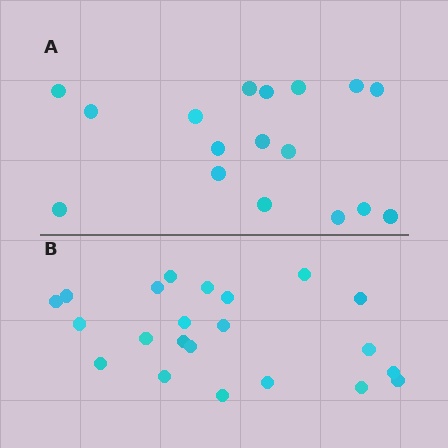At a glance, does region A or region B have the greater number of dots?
Region B (the bottom region) has more dots.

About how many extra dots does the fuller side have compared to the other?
Region B has about 5 more dots than region A.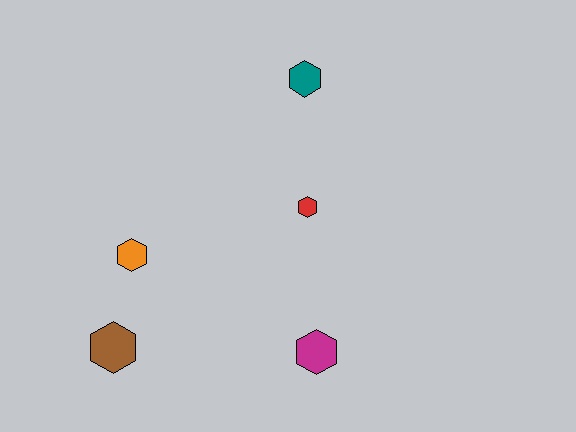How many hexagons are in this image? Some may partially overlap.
There are 5 hexagons.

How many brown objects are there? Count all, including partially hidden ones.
There is 1 brown object.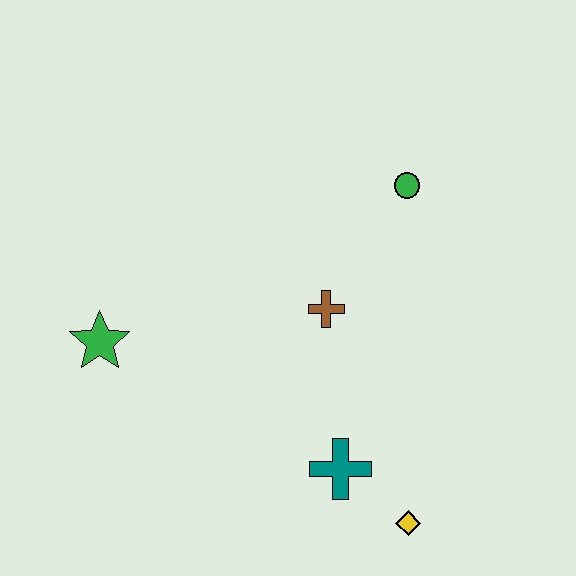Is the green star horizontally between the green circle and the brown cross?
No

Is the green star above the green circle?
No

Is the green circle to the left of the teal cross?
No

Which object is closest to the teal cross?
The yellow diamond is closest to the teal cross.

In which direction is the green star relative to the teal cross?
The green star is to the left of the teal cross.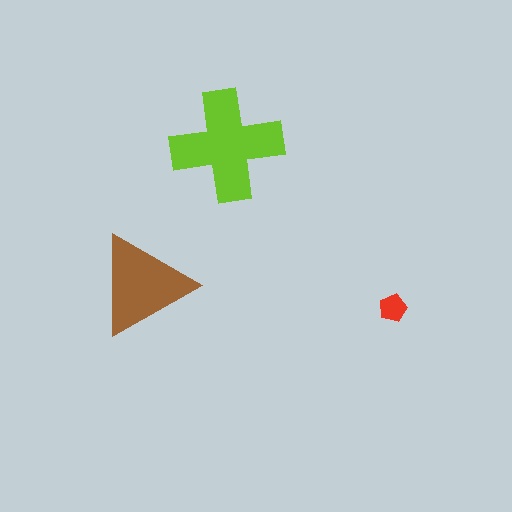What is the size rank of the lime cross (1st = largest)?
1st.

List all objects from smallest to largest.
The red pentagon, the brown triangle, the lime cross.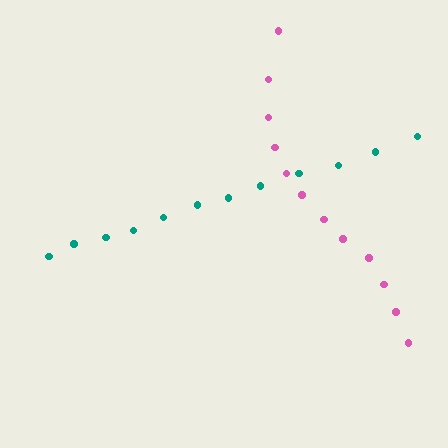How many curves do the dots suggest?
There are 2 distinct paths.